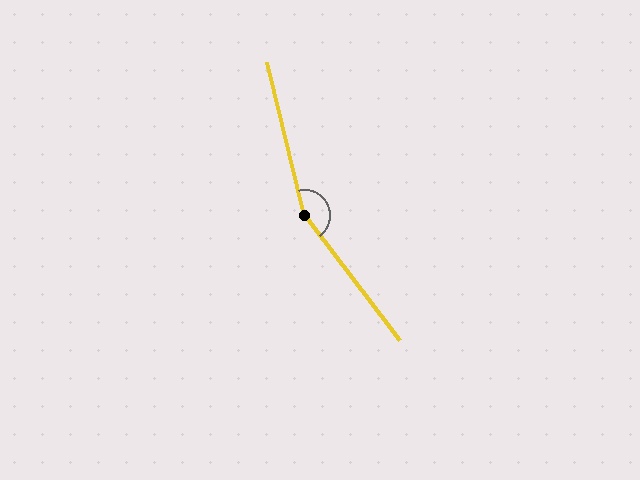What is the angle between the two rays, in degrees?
Approximately 156 degrees.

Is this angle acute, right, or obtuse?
It is obtuse.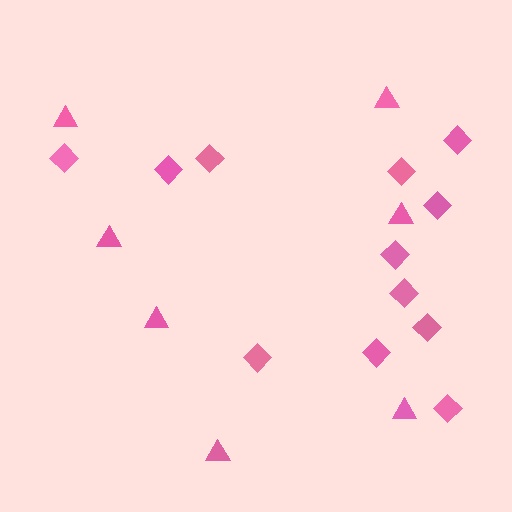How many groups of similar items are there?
There are 2 groups: one group of triangles (7) and one group of diamonds (12).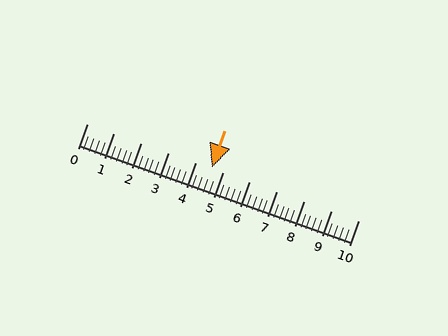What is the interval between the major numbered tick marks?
The major tick marks are spaced 1 units apart.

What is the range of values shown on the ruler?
The ruler shows values from 0 to 10.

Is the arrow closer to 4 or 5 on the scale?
The arrow is closer to 5.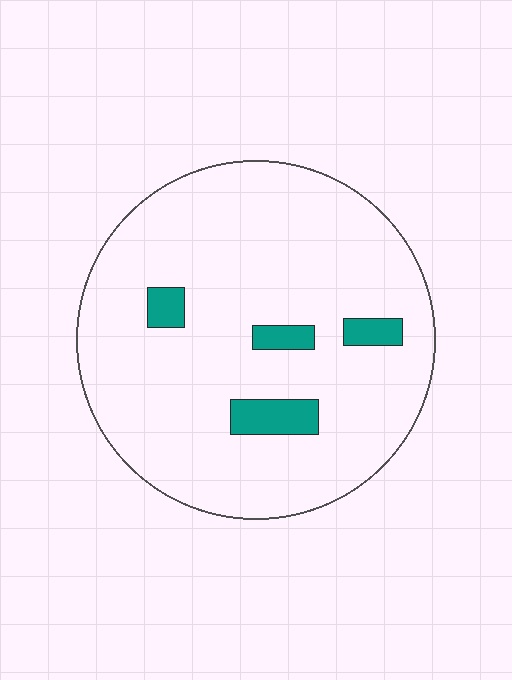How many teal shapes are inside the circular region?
4.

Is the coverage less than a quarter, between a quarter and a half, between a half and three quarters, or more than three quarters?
Less than a quarter.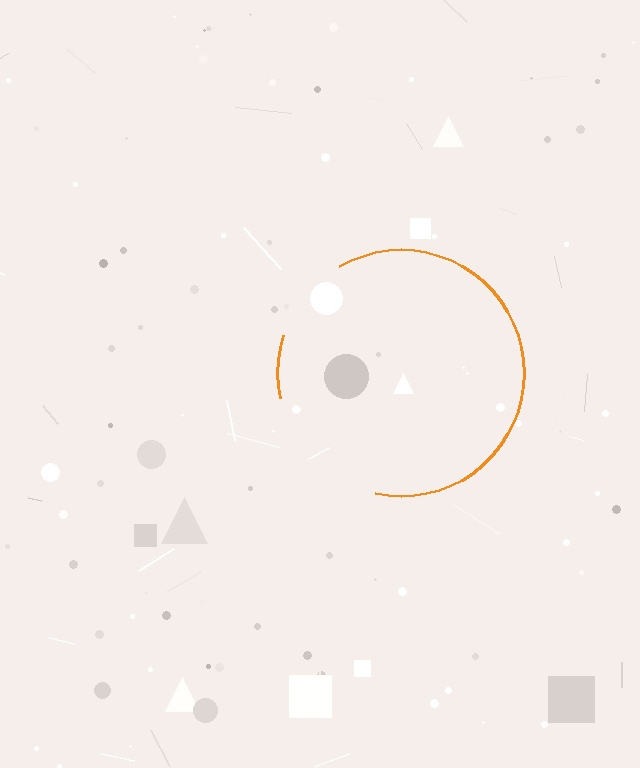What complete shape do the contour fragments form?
The contour fragments form a circle.